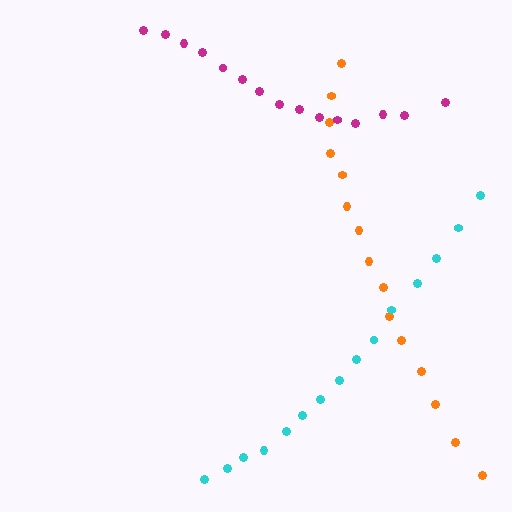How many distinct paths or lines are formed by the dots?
There are 3 distinct paths.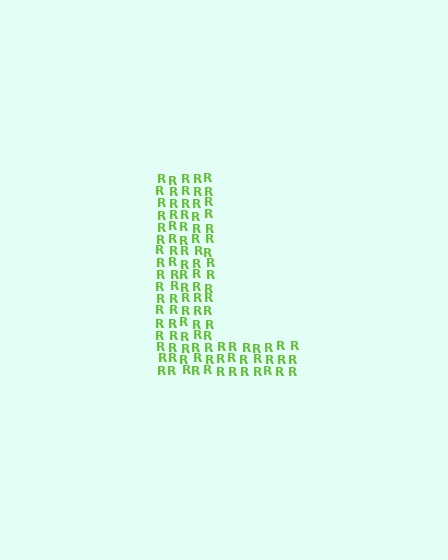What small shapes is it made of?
It is made of small letter R's.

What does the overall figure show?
The overall figure shows the letter L.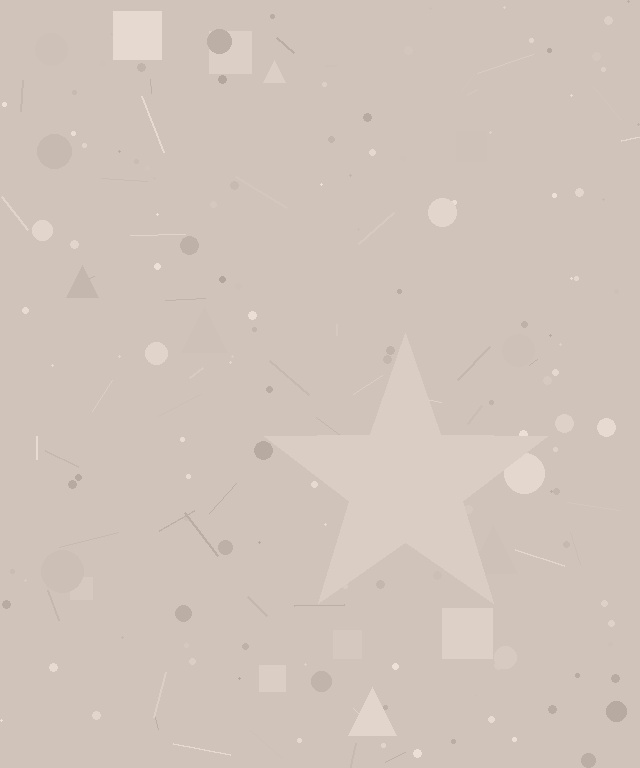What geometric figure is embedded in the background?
A star is embedded in the background.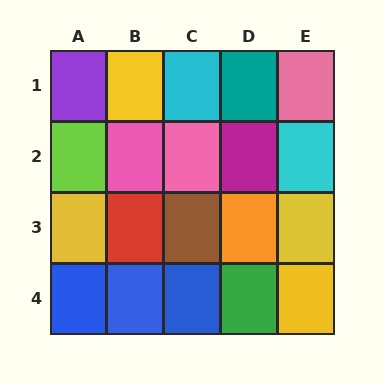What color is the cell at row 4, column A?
Blue.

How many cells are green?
1 cell is green.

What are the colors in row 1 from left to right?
Purple, yellow, cyan, teal, pink.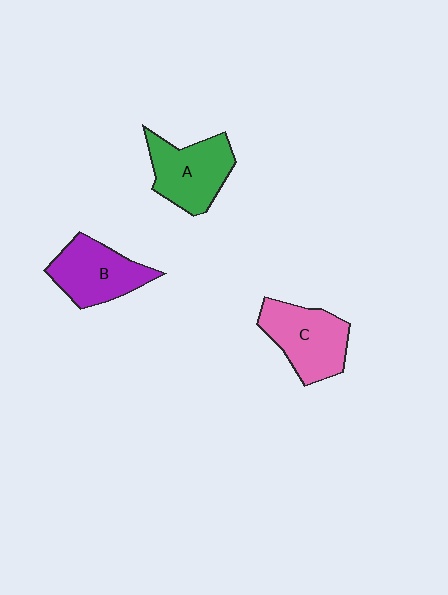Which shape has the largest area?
Shape C (pink).